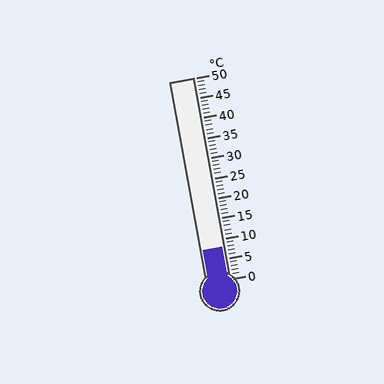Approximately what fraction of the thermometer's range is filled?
The thermometer is filled to approximately 15% of its range.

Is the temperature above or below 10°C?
The temperature is below 10°C.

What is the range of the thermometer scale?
The thermometer scale ranges from 0°C to 50°C.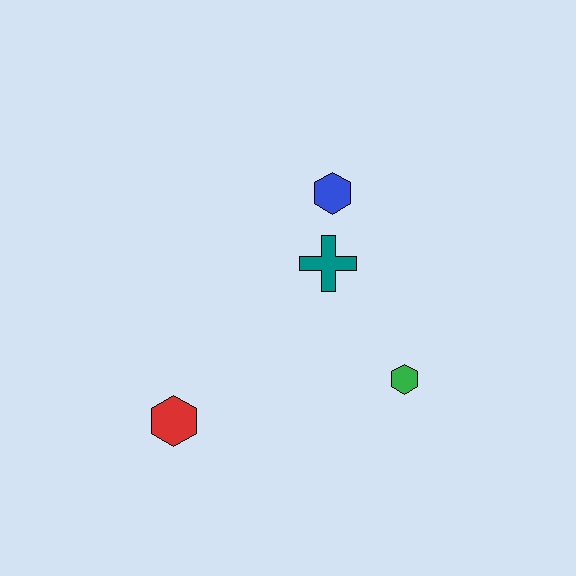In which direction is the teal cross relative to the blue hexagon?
The teal cross is below the blue hexagon.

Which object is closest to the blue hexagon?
The teal cross is closest to the blue hexagon.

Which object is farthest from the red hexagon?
The blue hexagon is farthest from the red hexagon.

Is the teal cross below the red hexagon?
No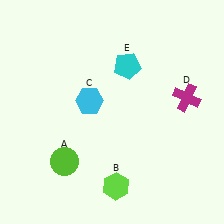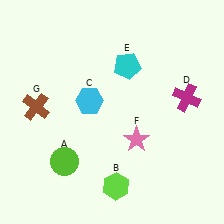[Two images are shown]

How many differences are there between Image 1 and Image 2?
There are 2 differences between the two images.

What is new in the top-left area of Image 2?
A brown cross (G) was added in the top-left area of Image 2.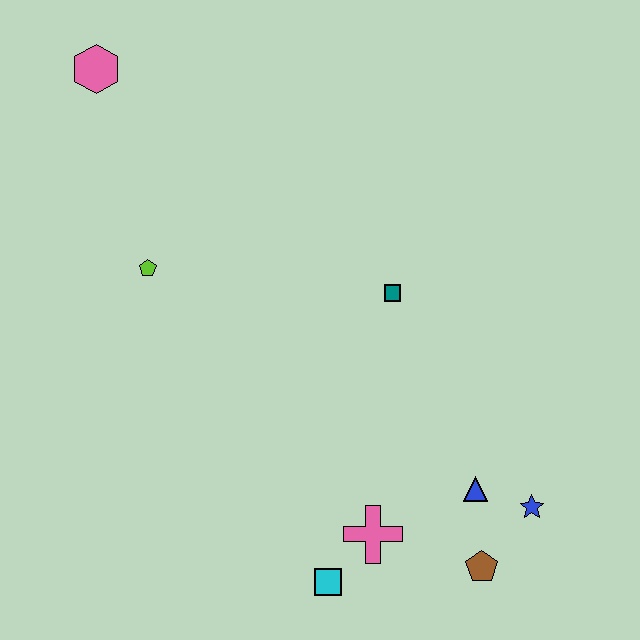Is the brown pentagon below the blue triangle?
Yes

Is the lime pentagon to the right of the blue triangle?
No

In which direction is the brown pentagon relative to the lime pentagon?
The brown pentagon is to the right of the lime pentagon.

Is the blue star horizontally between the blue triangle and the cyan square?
No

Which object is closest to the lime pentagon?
The pink hexagon is closest to the lime pentagon.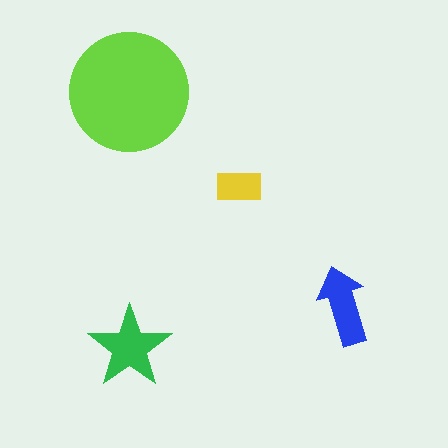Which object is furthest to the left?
The lime circle is leftmost.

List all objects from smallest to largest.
The yellow rectangle, the blue arrow, the green star, the lime circle.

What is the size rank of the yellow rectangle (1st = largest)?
4th.